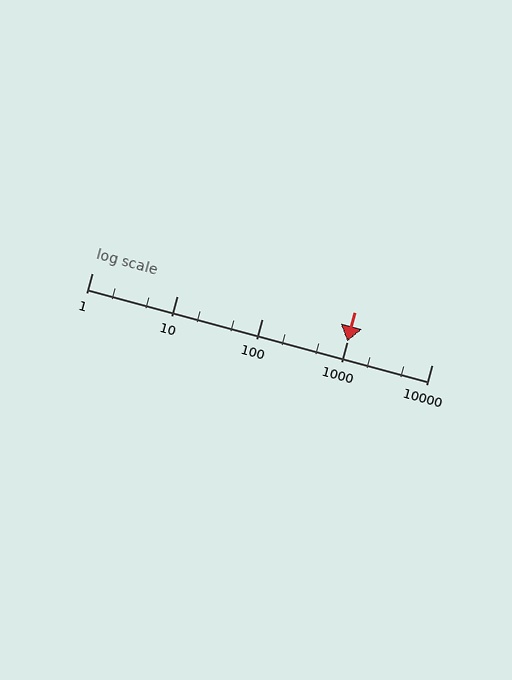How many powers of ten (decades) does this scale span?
The scale spans 4 decades, from 1 to 10000.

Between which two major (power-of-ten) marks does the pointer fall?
The pointer is between 1000 and 10000.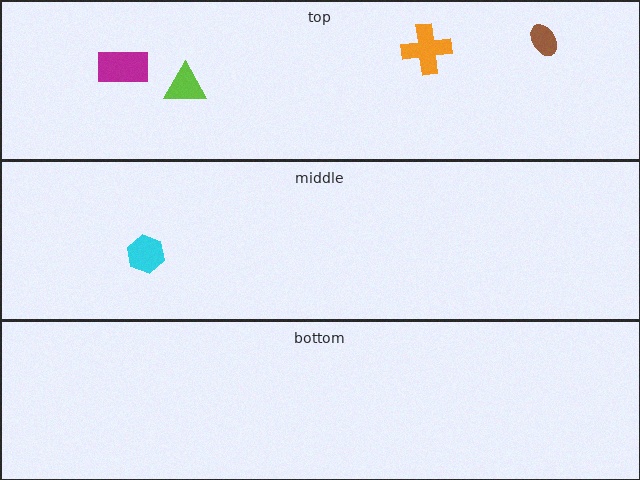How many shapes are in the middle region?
1.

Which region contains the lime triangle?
The top region.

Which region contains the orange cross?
The top region.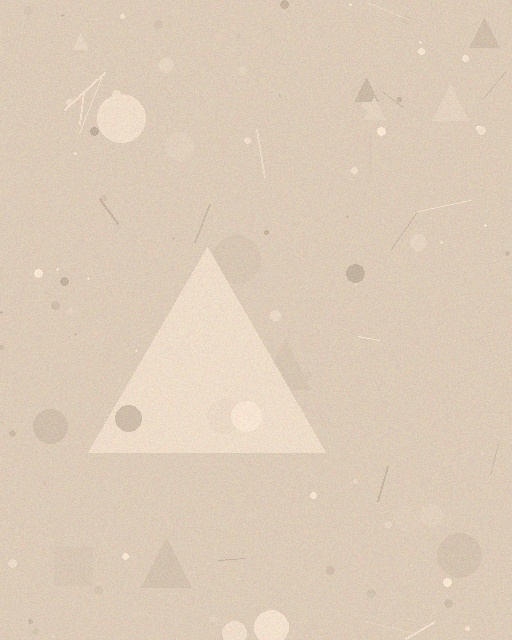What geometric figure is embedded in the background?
A triangle is embedded in the background.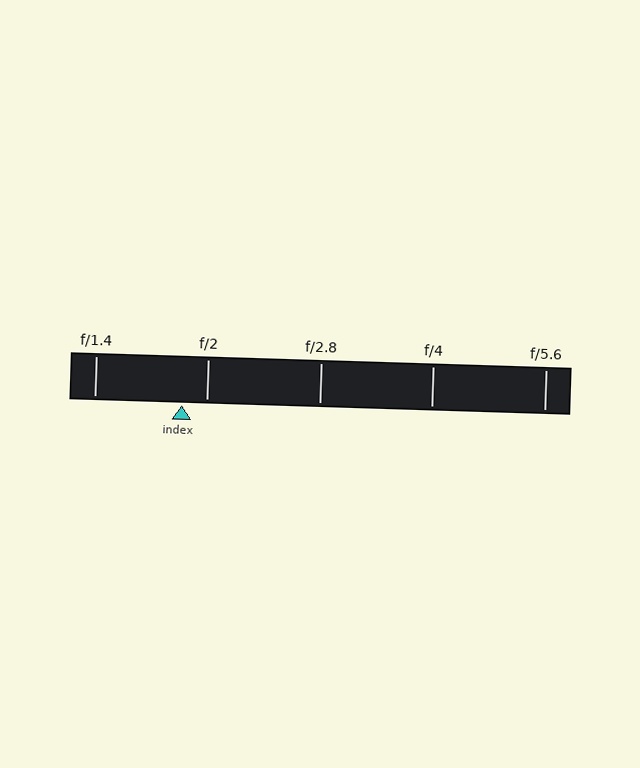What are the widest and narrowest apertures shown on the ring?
The widest aperture shown is f/1.4 and the narrowest is f/5.6.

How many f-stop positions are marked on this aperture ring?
There are 5 f-stop positions marked.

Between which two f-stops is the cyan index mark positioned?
The index mark is between f/1.4 and f/2.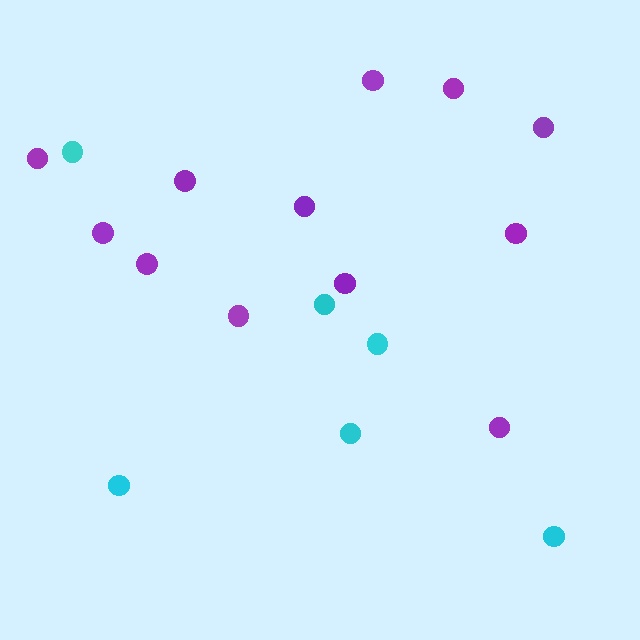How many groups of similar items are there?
There are 2 groups: one group of purple circles (12) and one group of cyan circles (6).